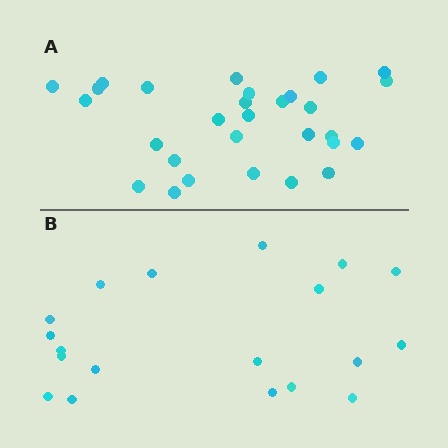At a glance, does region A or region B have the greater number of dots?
Region A (the top region) has more dots.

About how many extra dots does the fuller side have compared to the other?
Region A has roughly 10 or so more dots than region B.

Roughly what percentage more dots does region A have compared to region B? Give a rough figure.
About 55% more.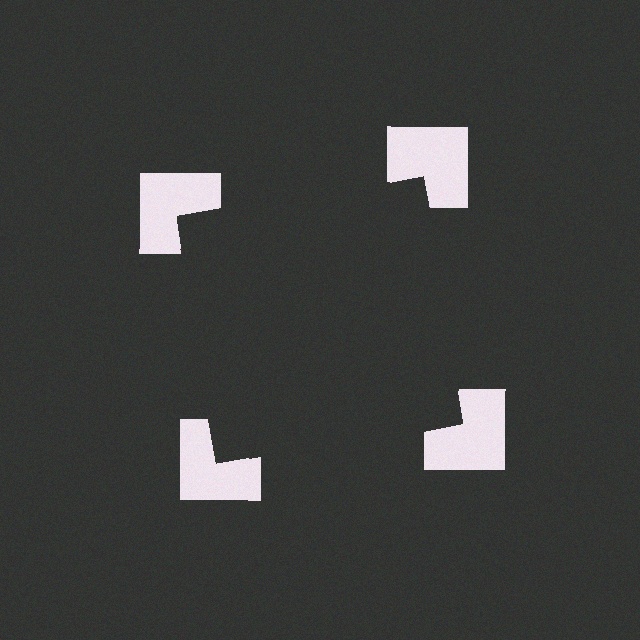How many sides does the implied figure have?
4 sides.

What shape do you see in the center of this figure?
An illusory square — its edges are inferred from the aligned wedge cuts in the notched squares, not physically drawn.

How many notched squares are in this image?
There are 4 — one at each vertex of the illusory square.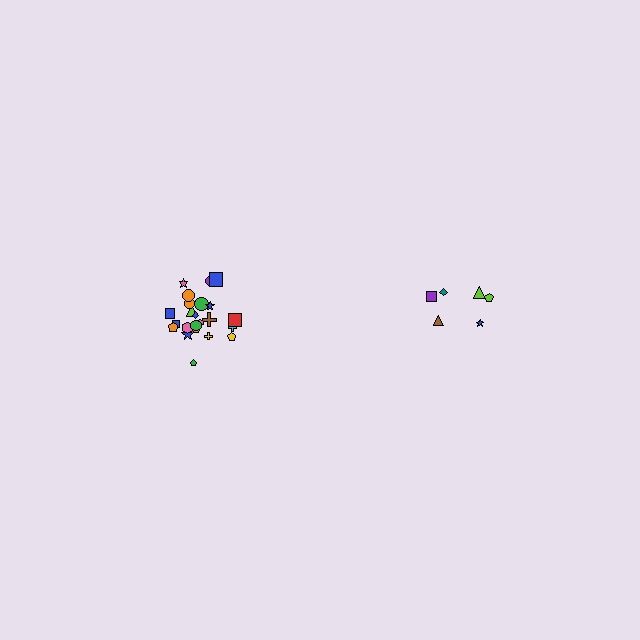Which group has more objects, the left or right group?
The left group.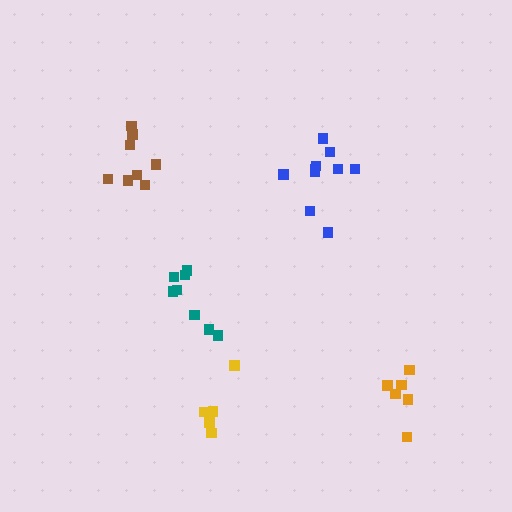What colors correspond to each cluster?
The clusters are colored: teal, blue, yellow, brown, orange.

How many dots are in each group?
Group 1: 8 dots, Group 2: 10 dots, Group 3: 5 dots, Group 4: 8 dots, Group 5: 6 dots (37 total).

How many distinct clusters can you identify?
There are 5 distinct clusters.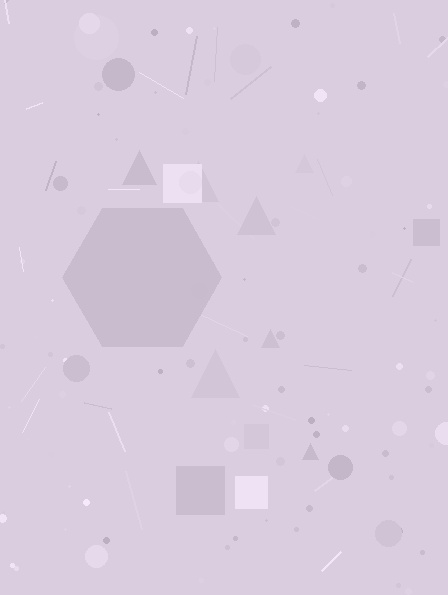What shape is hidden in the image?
A hexagon is hidden in the image.